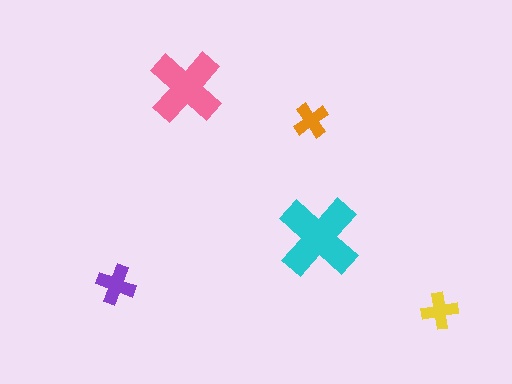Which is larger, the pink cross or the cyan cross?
The cyan one.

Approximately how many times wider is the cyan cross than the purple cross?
About 2 times wider.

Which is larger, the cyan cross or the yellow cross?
The cyan one.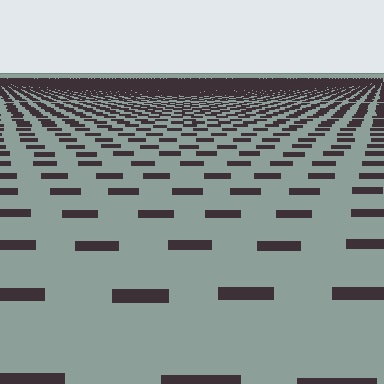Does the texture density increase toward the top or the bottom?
Density increases toward the top.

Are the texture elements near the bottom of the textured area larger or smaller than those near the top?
Larger. Near the bottom, elements are closer to the viewer and appear at a bigger on-screen size.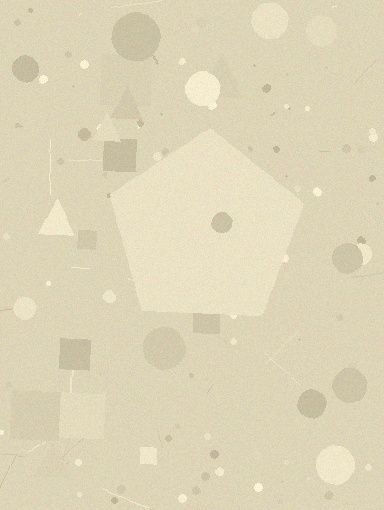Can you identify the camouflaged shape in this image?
The camouflaged shape is a pentagon.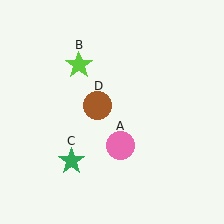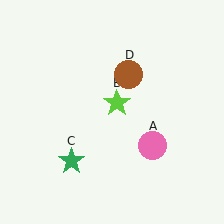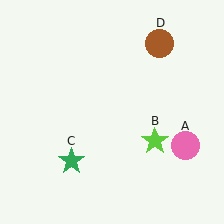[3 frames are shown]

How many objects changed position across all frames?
3 objects changed position: pink circle (object A), lime star (object B), brown circle (object D).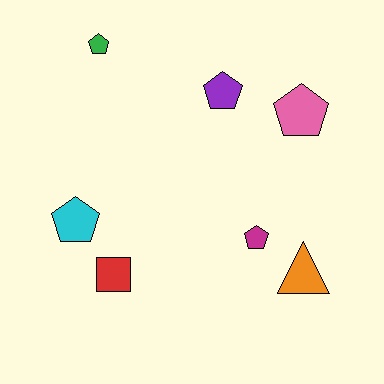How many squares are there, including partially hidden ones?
There is 1 square.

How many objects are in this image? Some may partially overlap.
There are 7 objects.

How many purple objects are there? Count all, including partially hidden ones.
There is 1 purple object.